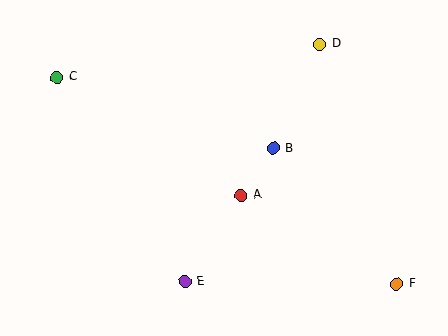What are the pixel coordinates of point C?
Point C is at (57, 77).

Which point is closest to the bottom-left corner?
Point E is closest to the bottom-left corner.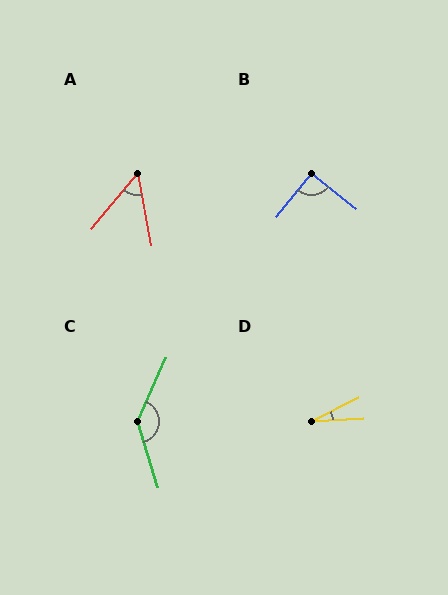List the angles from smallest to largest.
D (23°), A (50°), B (92°), C (139°).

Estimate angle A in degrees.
Approximately 50 degrees.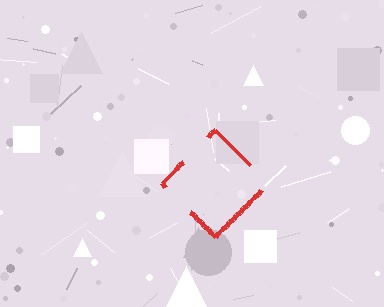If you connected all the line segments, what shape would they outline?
They would outline a diamond.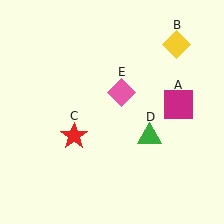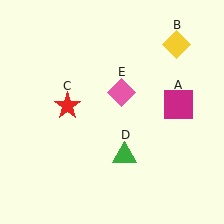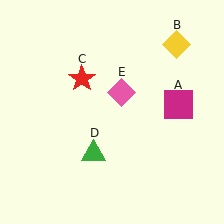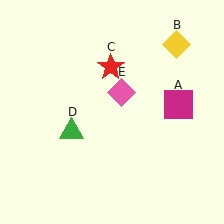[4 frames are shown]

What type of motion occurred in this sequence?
The red star (object C), green triangle (object D) rotated clockwise around the center of the scene.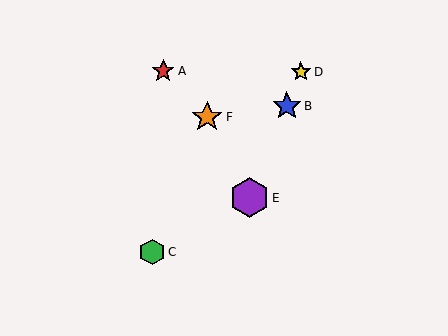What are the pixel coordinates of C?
Object C is at (152, 252).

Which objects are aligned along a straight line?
Objects B, D, E are aligned along a straight line.